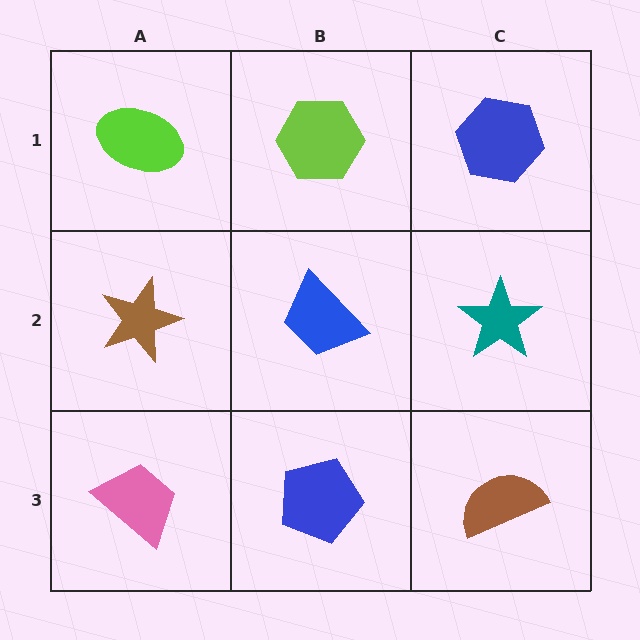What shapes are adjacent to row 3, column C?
A teal star (row 2, column C), a blue pentagon (row 3, column B).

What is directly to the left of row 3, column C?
A blue pentagon.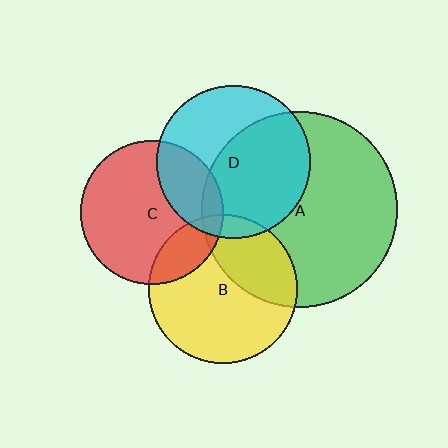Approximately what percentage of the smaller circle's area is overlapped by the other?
Approximately 5%.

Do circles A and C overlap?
Yes.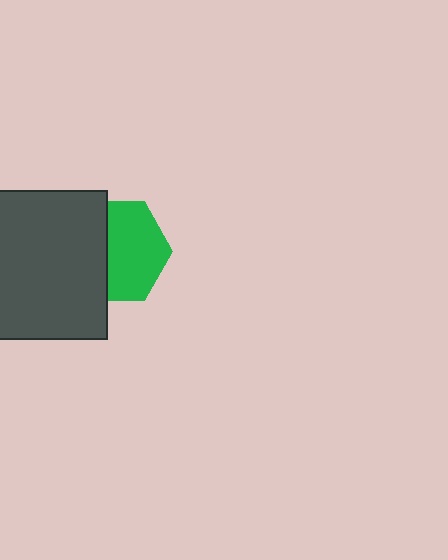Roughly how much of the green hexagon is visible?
About half of it is visible (roughly 59%).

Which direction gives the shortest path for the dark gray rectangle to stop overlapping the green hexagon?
Moving left gives the shortest separation.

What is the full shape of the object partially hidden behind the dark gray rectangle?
The partially hidden object is a green hexagon.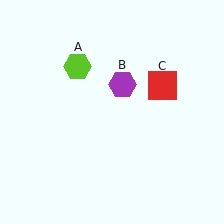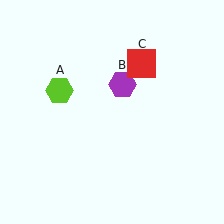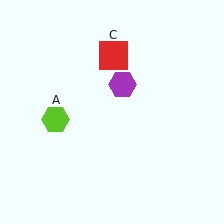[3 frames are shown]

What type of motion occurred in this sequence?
The lime hexagon (object A), red square (object C) rotated counterclockwise around the center of the scene.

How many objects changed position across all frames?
2 objects changed position: lime hexagon (object A), red square (object C).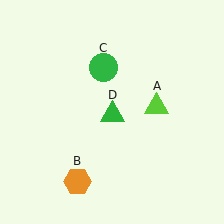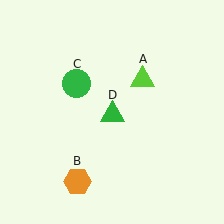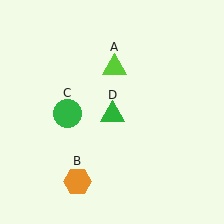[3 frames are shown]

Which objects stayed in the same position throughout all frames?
Orange hexagon (object B) and green triangle (object D) remained stationary.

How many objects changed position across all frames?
2 objects changed position: lime triangle (object A), green circle (object C).